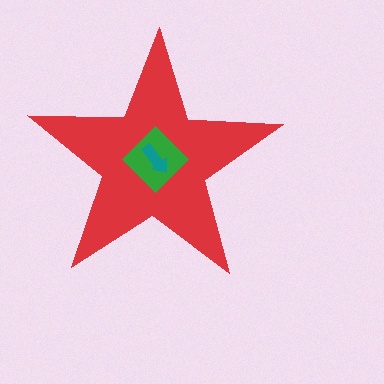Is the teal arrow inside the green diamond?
Yes.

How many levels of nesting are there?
3.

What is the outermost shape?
The red star.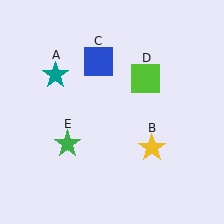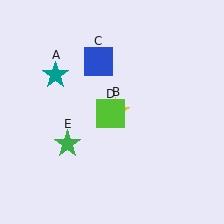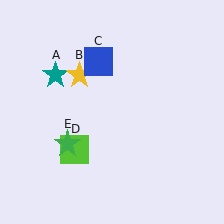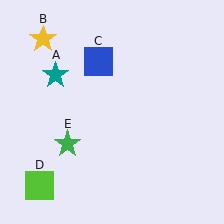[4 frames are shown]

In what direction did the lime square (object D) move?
The lime square (object D) moved down and to the left.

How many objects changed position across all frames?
2 objects changed position: yellow star (object B), lime square (object D).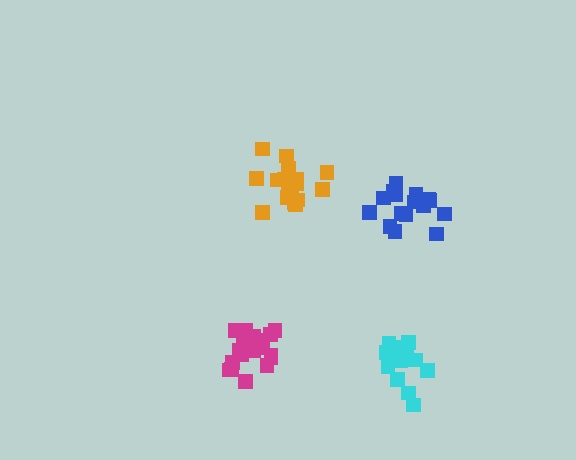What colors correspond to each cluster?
The clusters are colored: blue, cyan, magenta, orange.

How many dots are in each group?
Group 1: 16 dots, Group 2: 13 dots, Group 3: 19 dots, Group 4: 19 dots (67 total).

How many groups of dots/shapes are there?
There are 4 groups.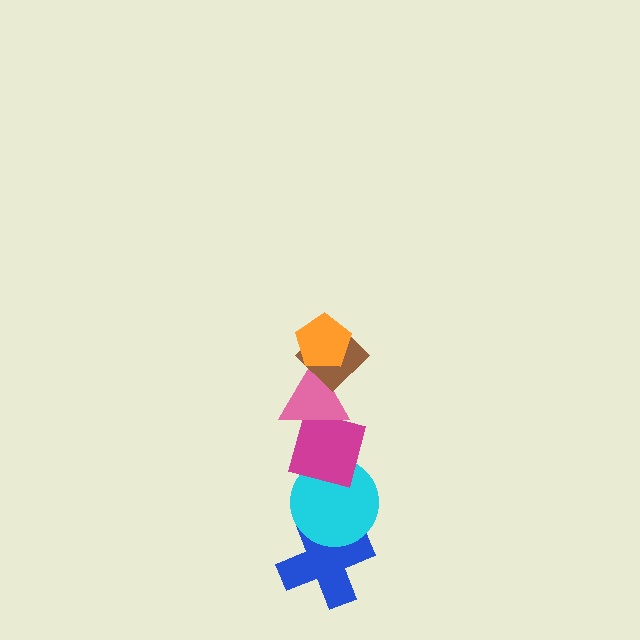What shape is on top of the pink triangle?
The brown diamond is on top of the pink triangle.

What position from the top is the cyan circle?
The cyan circle is 5th from the top.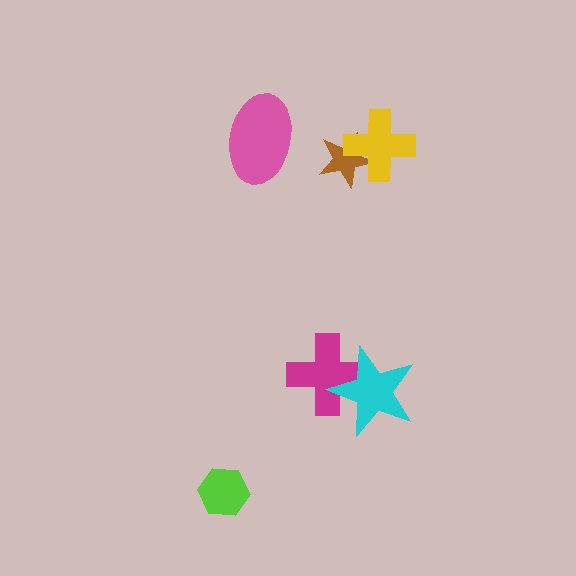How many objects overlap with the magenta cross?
1 object overlaps with the magenta cross.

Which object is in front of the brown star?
The yellow cross is in front of the brown star.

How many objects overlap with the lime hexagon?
0 objects overlap with the lime hexagon.